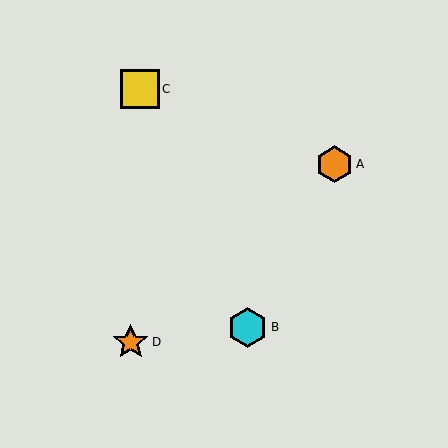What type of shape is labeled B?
Shape B is a cyan hexagon.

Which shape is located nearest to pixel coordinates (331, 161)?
The orange hexagon (labeled A) at (335, 164) is nearest to that location.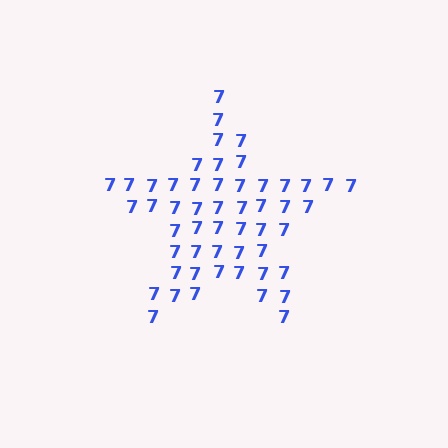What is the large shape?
The large shape is a star.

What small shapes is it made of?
It is made of small digit 7's.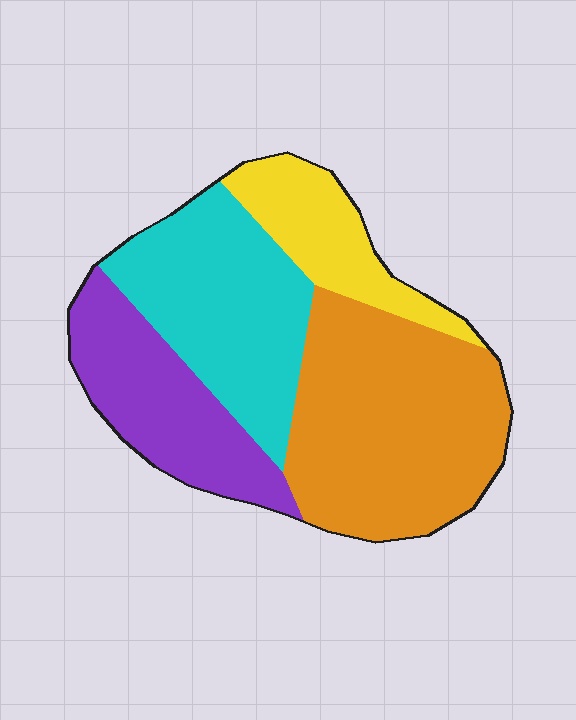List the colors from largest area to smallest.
From largest to smallest: orange, cyan, purple, yellow.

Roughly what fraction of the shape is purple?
Purple takes up less than a quarter of the shape.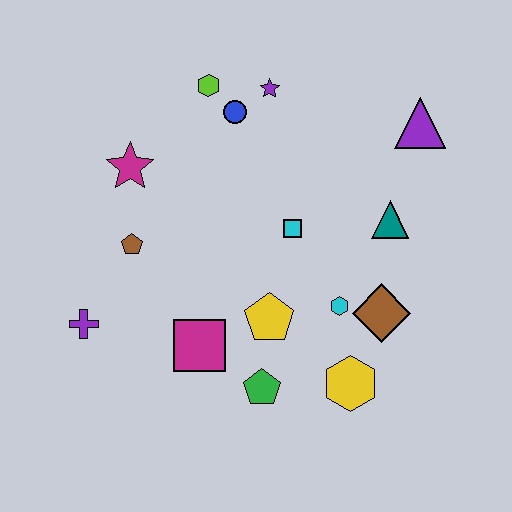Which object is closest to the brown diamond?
The cyan hexagon is closest to the brown diamond.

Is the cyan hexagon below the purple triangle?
Yes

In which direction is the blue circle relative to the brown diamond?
The blue circle is above the brown diamond.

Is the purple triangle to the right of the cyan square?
Yes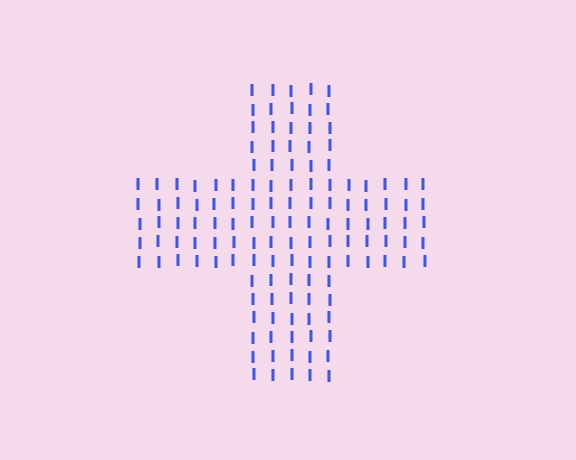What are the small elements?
The small elements are letter I's.